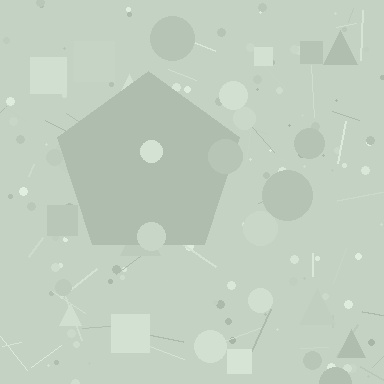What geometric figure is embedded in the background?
A pentagon is embedded in the background.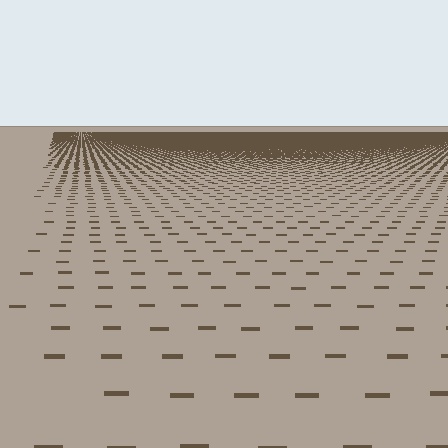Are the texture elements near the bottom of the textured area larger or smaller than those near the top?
Larger. Near the bottom, elements are closer to the viewer and appear at a bigger on-screen size.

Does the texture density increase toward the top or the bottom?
Density increases toward the top.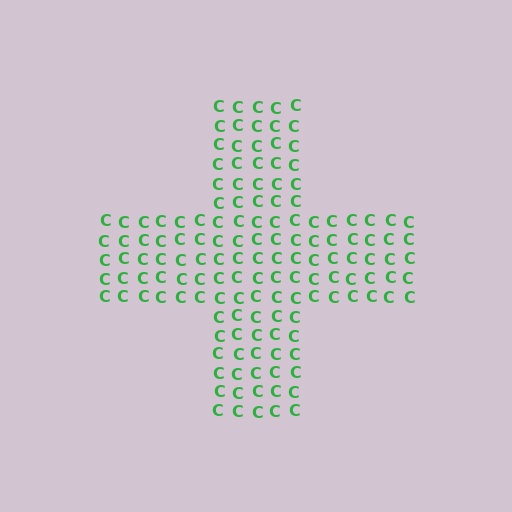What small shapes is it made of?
It is made of small letter C's.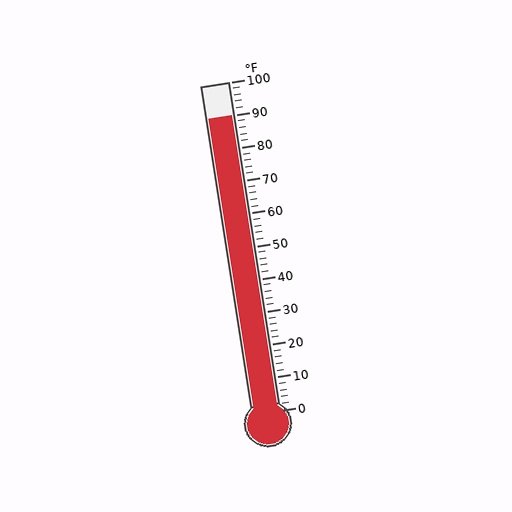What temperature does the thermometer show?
The thermometer shows approximately 90°F.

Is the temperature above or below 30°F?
The temperature is above 30°F.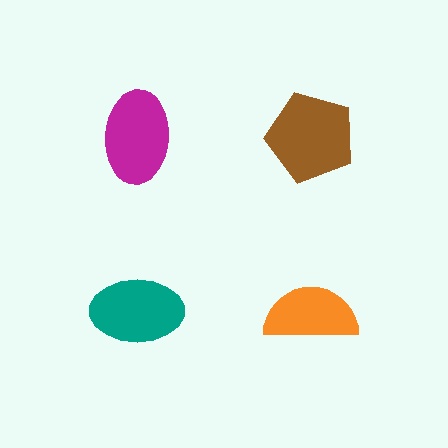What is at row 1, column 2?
A brown pentagon.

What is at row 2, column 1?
A teal ellipse.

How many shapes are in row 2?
2 shapes.